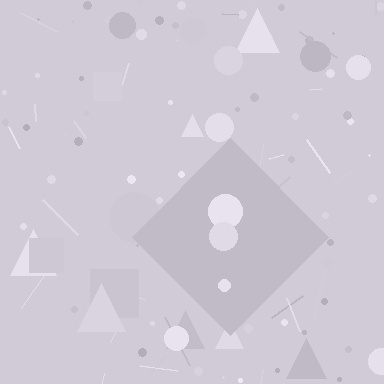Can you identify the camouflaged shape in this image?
The camouflaged shape is a diamond.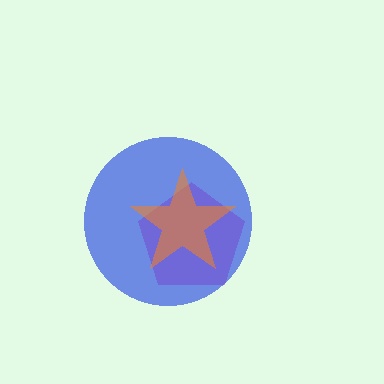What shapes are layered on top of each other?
The layered shapes are: a pink pentagon, a blue circle, an orange star.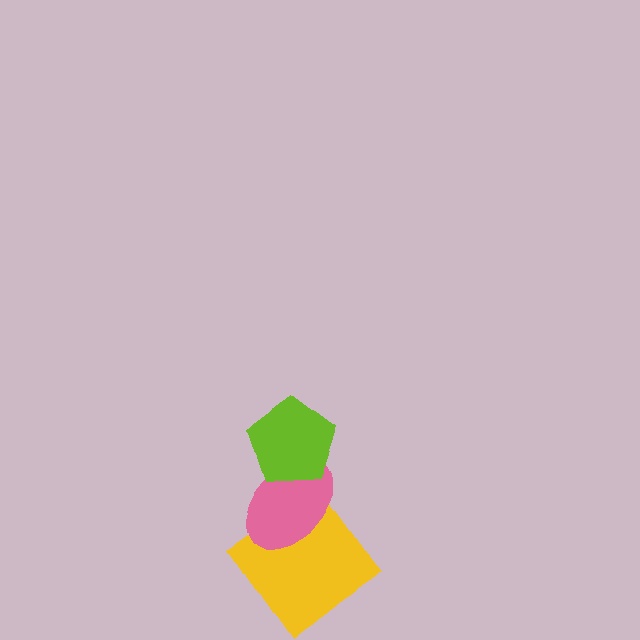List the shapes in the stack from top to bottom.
From top to bottom: the lime pentagon, the pink ellipse, the yellow diamond.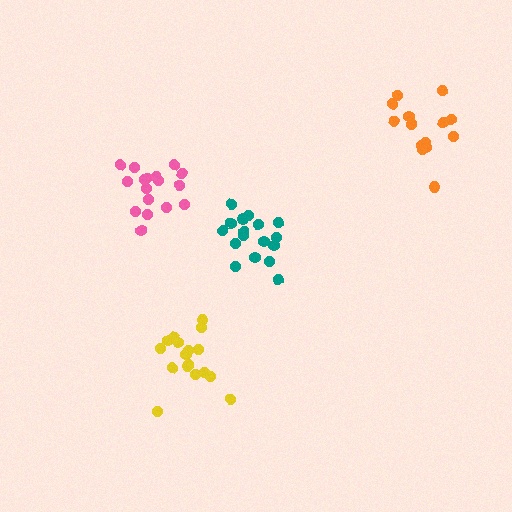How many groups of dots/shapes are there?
There are 4 groups.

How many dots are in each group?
Group 1: 17 dots, Group 2: 14 dots, Group 3: 18 dots, Group 4: 18 dots (67 total).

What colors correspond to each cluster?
The clusters are colored: pink, orange, teal, yellow.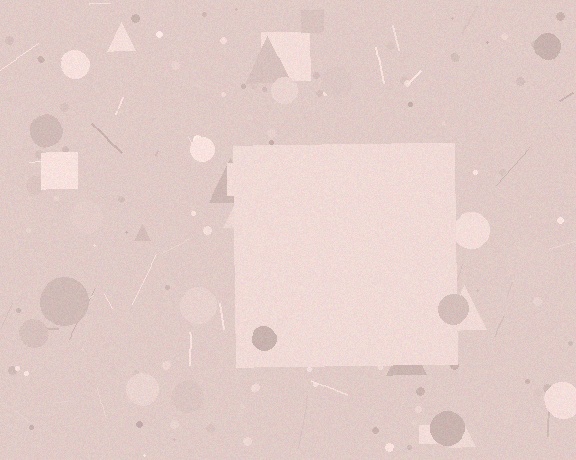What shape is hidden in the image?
A square is hidden in the image.